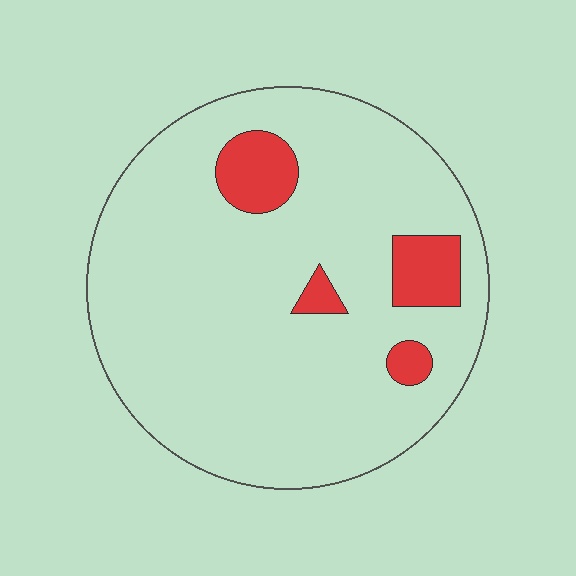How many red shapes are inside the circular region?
4.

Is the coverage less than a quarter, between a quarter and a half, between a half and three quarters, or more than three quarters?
Less than a quarter.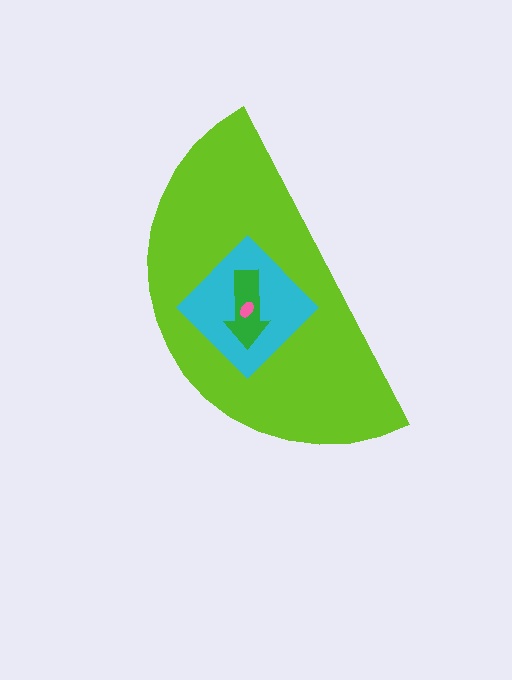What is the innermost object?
The pink ellipse.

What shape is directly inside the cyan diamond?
The green arrow.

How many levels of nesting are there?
4.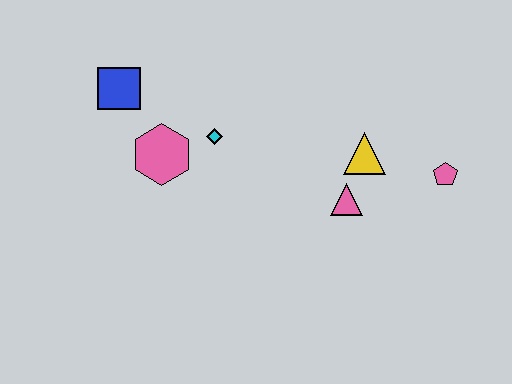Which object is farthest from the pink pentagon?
The blue square is farthest from the pink pentagon.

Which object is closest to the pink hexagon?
The cyan diamond is closest to the pink hexagon.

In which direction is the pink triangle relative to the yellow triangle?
The pink triangle is below the yellow triangle.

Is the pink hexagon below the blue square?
Yes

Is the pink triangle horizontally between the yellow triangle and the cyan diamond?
Yes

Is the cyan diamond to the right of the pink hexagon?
Yes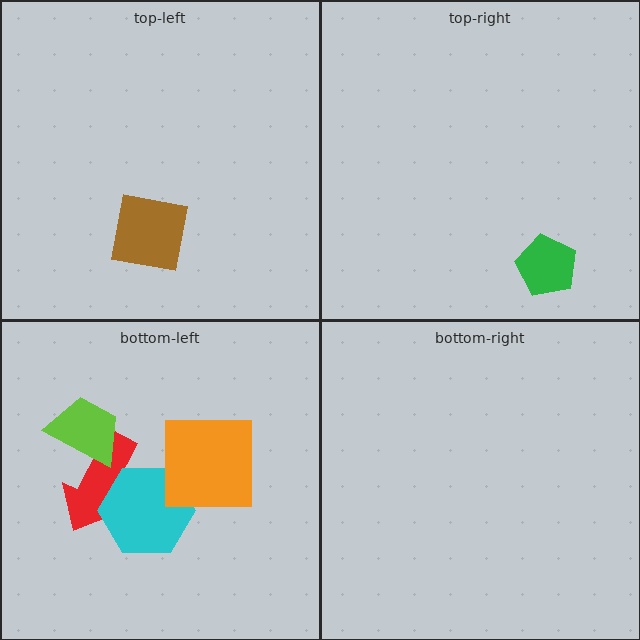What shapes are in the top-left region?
The brown square.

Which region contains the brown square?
The top-left region.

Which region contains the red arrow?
The bottom-left region.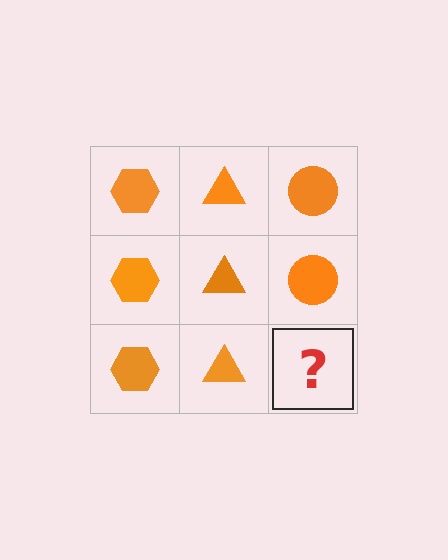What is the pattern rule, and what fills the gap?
The rule is that each column has a consistent shape. The gap should be filled with an orange circle.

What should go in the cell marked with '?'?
The missing cell should contain an orange circle.